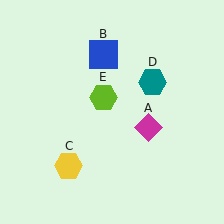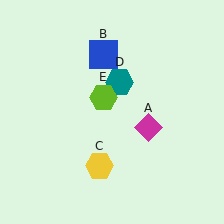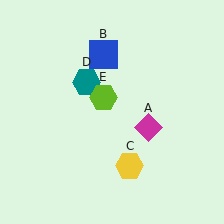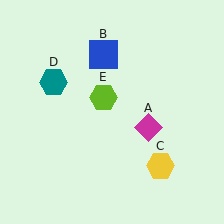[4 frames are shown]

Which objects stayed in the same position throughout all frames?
Magenta diamond (object A) and blue square (object B) and lime hexagon (object E) remained stationary.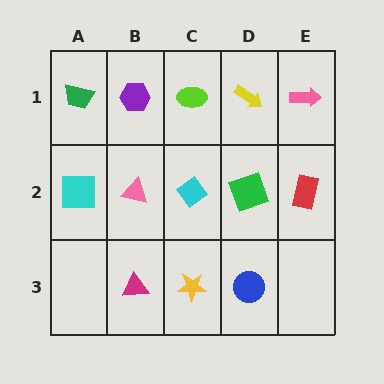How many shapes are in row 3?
3 shapes.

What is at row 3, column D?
A blue circle.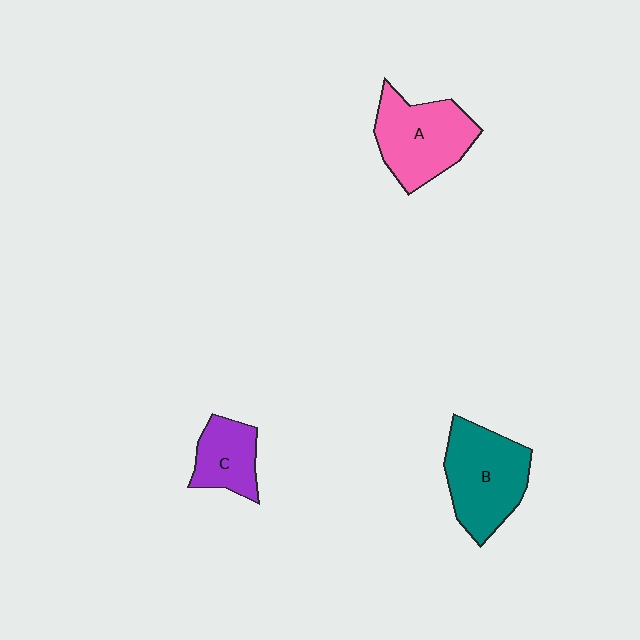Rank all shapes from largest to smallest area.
From largest to smallest: B (teal), A (pink), C (purple).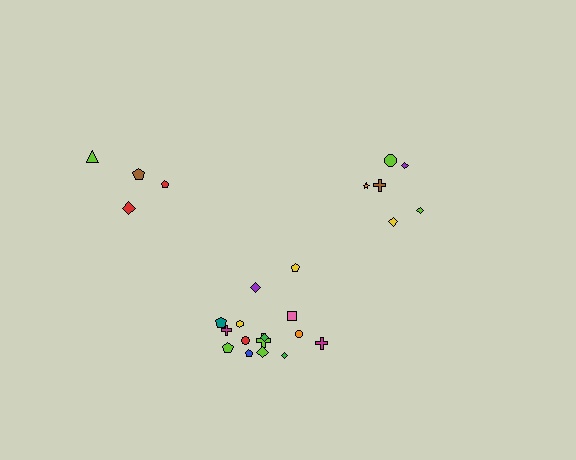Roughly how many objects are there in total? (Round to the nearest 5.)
Roughly 25 objects in total.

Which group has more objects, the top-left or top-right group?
The top-right group.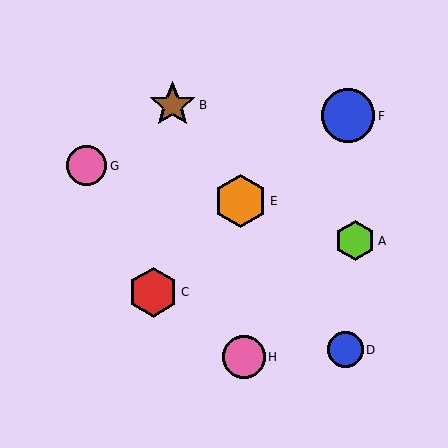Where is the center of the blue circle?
The center of the blue circle is at (345, 350).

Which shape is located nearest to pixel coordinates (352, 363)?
The blue circle (labeled D) at (345, 350) is nearest to that location.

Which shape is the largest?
The blue circle (labeled F) is the largest.